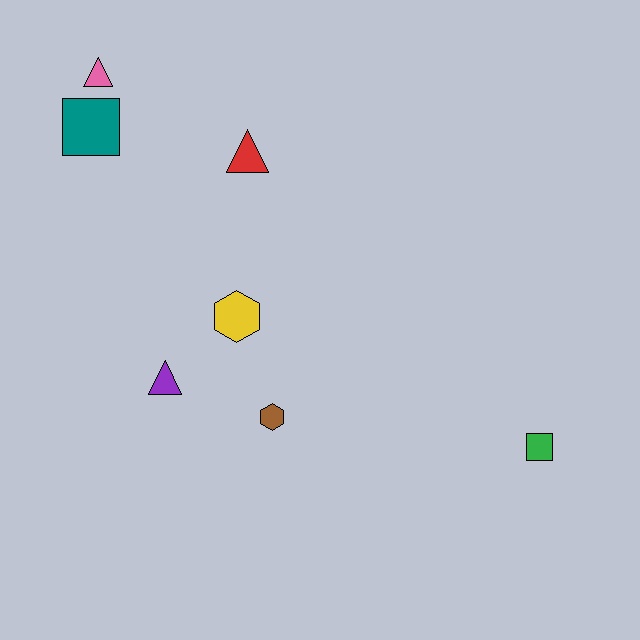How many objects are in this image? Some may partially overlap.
There are 7 objects.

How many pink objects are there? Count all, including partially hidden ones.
There is 1 pink object.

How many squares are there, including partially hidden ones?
There are 2 squares.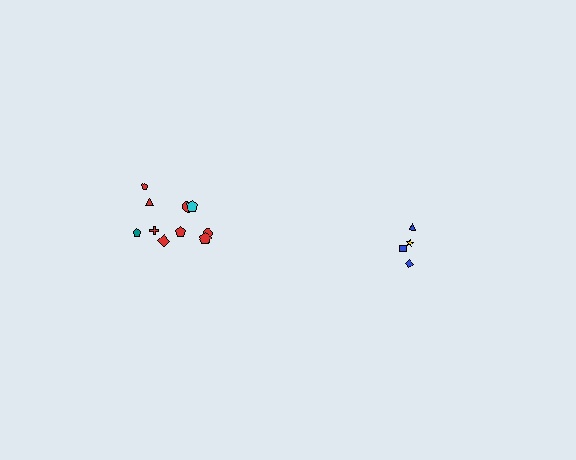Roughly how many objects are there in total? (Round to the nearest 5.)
Roughly 15 objects in total.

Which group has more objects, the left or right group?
The left group.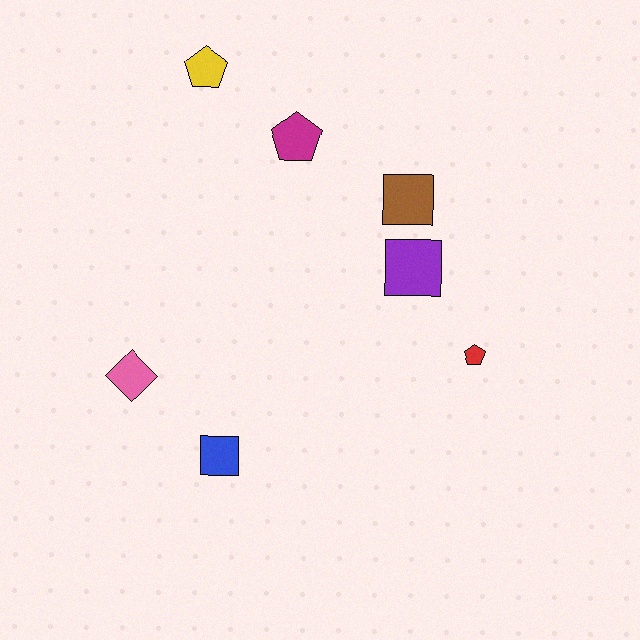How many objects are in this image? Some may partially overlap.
There are 7 objects.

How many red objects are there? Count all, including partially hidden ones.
There is 1 red object.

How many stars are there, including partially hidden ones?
There are no stars.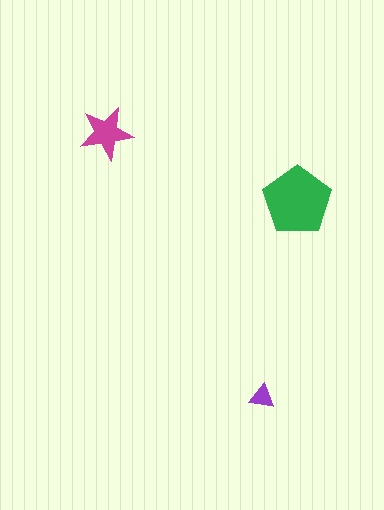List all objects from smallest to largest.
The purple triangle, the magenta star, the green pentagon.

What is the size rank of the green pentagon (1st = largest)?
1st.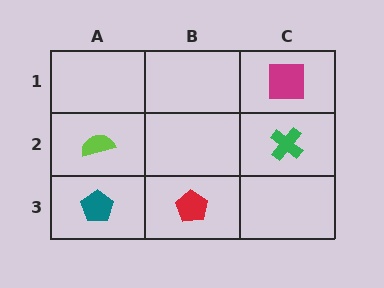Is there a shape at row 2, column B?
No, that cell is empty.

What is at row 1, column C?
A magenta square.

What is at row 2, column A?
A lime semicircle.